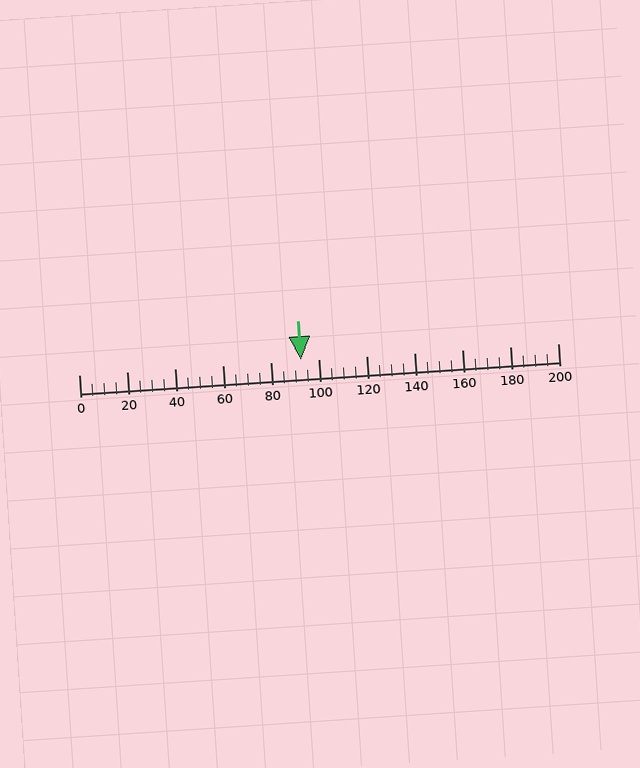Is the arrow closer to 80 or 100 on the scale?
The arrow is closer to 100.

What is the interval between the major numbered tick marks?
The major tick marks are spaced 20 units apart.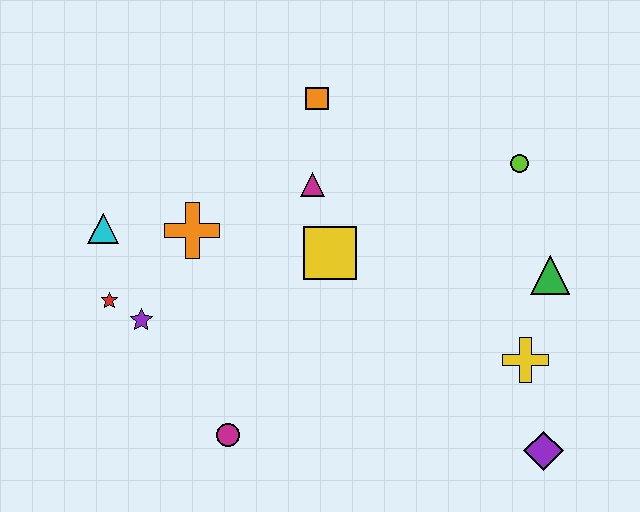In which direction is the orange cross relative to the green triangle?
The orange cross is to the left of the green triangle.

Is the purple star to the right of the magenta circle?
No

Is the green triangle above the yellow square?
No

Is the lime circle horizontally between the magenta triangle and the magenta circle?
No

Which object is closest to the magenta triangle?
The yellow square is closest to the magenta triangle.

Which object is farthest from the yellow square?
The purple diamond is farthest from the yellow square.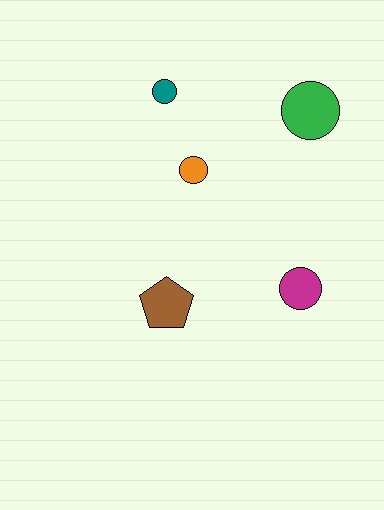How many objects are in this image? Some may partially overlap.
There are 5 objects.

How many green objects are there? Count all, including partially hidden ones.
There is 1 green object.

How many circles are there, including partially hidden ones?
There are 4 circles.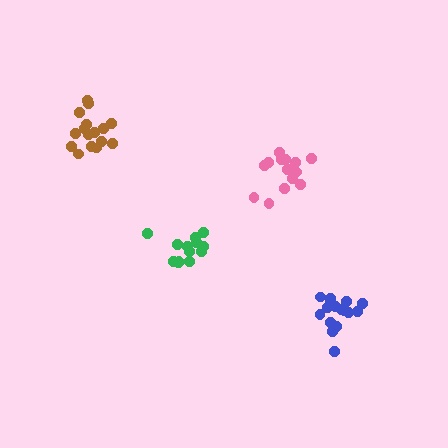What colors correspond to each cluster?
The clusters are colored: green, brown, blue, pink.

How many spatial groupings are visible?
There are 4 spatial groupings.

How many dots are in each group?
Group 1: 13 dots, Group 2: 16 dots, Group 3: 16 dots, Group 4: 15 dots (60 total).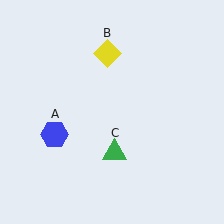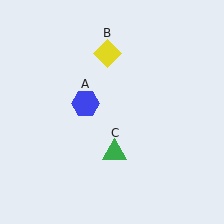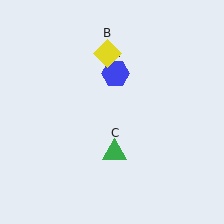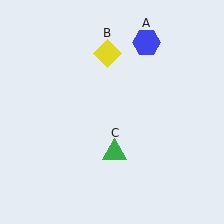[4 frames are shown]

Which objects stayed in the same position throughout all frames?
Yellow diamond (object B) and green triangle (object C) remained stationary.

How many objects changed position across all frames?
1 object changed position: blue hexagon (object A).